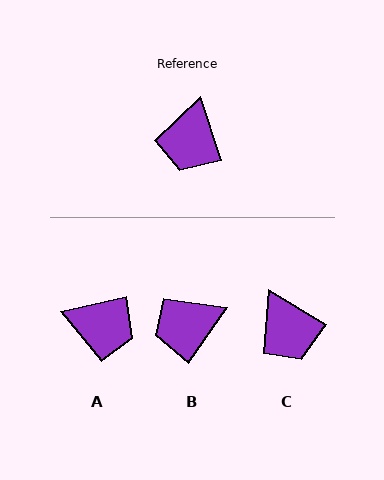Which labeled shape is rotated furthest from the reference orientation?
A, about 85 degrees away.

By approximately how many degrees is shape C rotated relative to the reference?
Approximately 41 degrees counter-clockwise.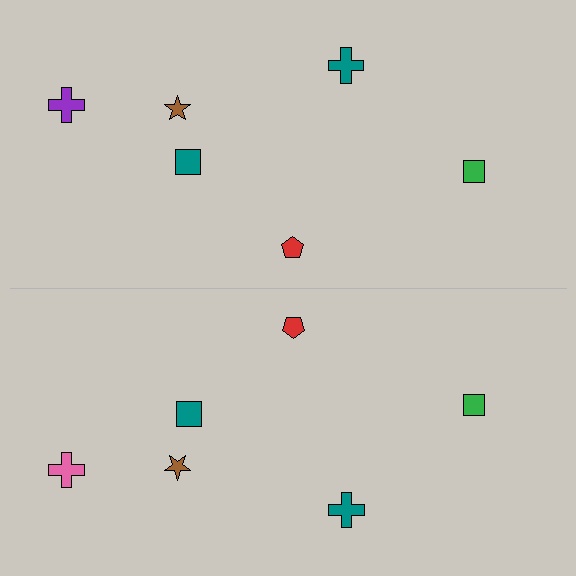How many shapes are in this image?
There are 12 shapes in this image.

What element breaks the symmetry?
The pink cross on the bottom side breaks the symmetry — its mirror counterpart is purple.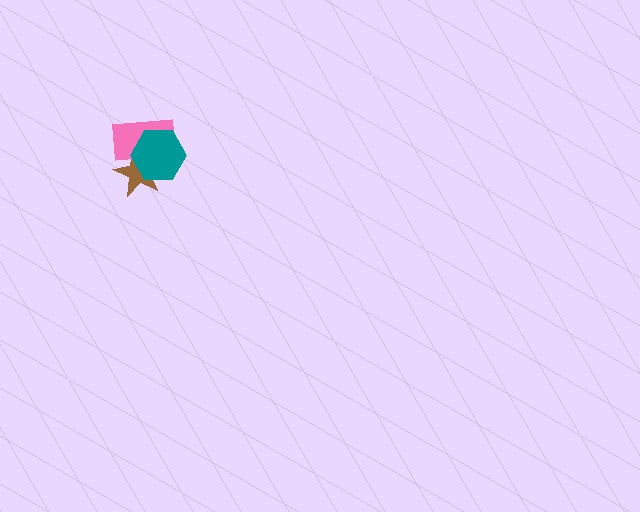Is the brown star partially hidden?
Yes, it is partially covered by another shape.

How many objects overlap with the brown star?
2 objects overlap with the brown star.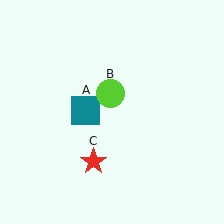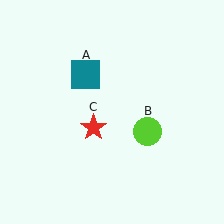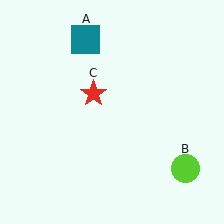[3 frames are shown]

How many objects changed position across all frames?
3 objects changed position: teal square (object A), lime circle (object B), red star (object C).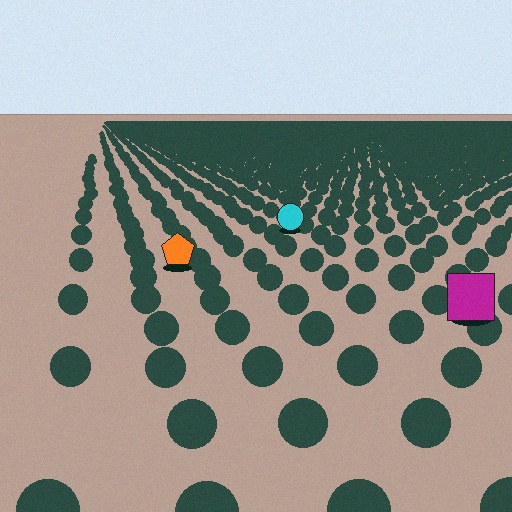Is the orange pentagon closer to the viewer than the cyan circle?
Yes. The orange pentagon is closer — you can tell from the texture gradient: the ground texture is coarser near it.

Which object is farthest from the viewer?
The cyan circle is farthest from the viewer. It appears smaller and the ground texture around it is denser.